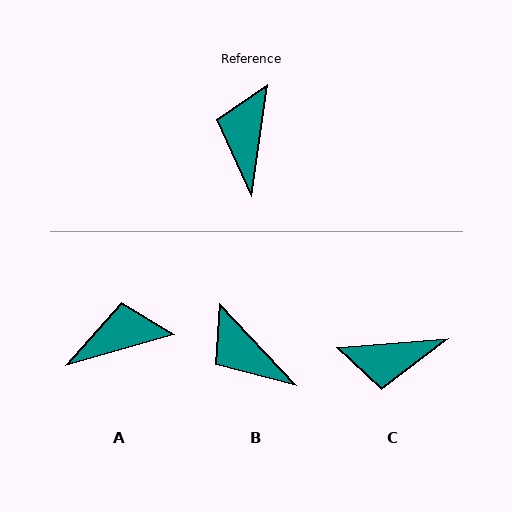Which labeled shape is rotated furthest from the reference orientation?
C, about 103 degrees away.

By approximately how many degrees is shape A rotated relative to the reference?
Approximately 66 degrees clockwise.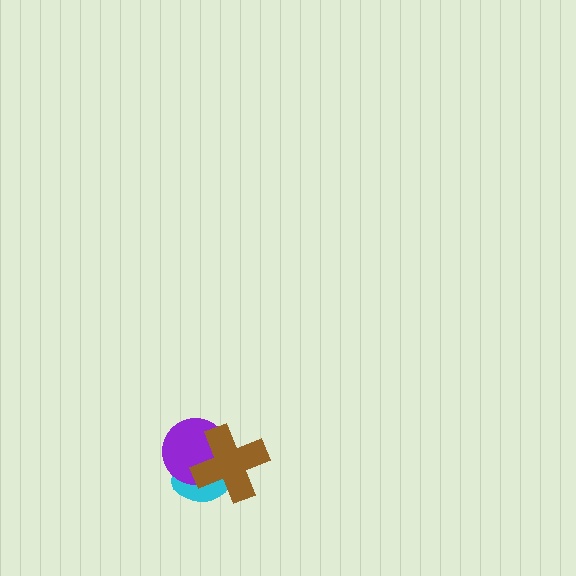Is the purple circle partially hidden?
Yes, it is partially covered by another shape.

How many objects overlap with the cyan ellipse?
2 objects overlap with the cyan ellipse.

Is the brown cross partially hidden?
No, no other shape covers it.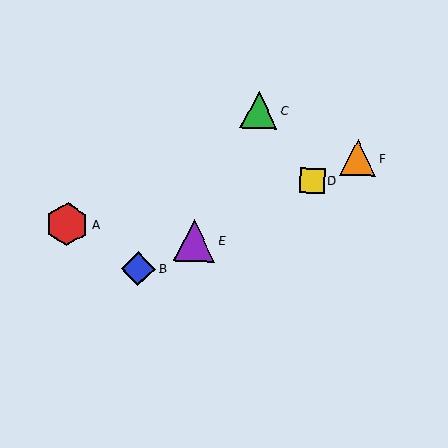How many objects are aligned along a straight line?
4 objects (B, D, E, F) are aligned along a straight line.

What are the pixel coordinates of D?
Object D is at (312, 181).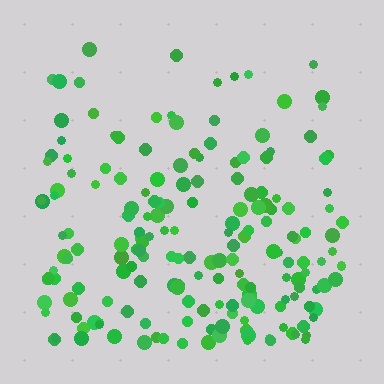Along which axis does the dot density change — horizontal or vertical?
Vertical.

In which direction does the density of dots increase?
From top to bottom, with the bottom side densest.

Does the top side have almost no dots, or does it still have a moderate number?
Still a moderate number, just noticeably fewer than the bottom.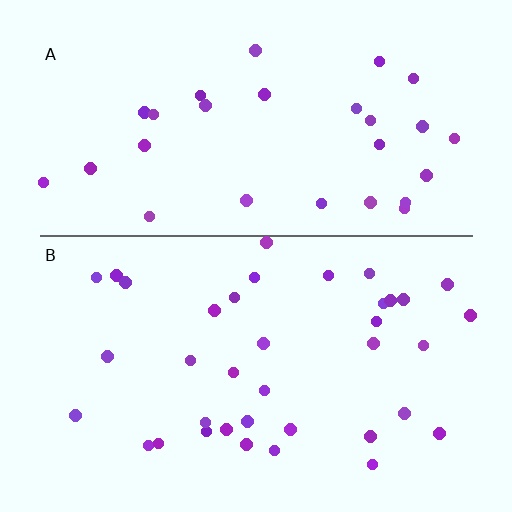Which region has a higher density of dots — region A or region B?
B (the bottom).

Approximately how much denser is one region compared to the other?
Approximately 1.3× — region B over region A.